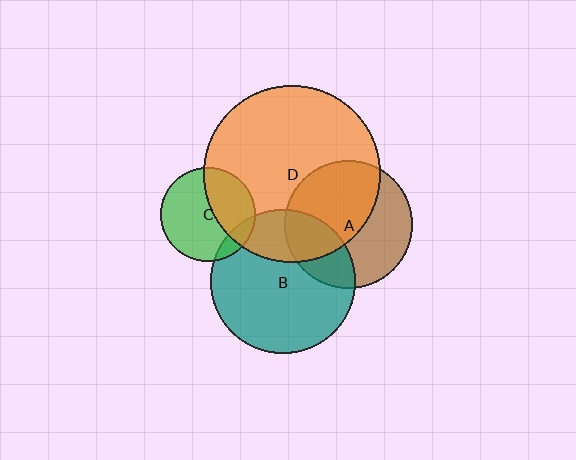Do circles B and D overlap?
Yes.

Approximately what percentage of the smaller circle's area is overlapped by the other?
Approximately 25%.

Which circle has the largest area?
Circle D (orange).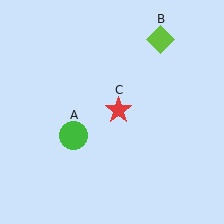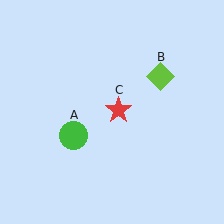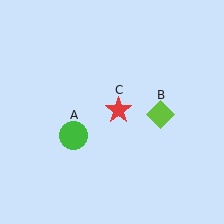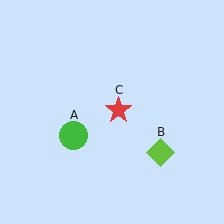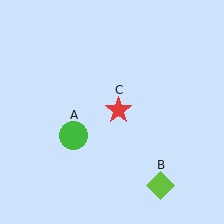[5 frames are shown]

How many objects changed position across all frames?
1 object changed position: lime diamond (object B).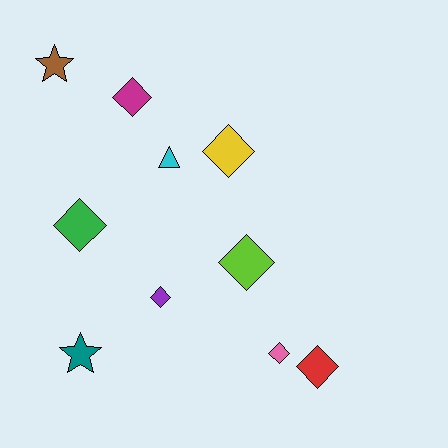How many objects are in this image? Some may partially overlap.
There are 10 objects.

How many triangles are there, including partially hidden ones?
There is 1 triangle.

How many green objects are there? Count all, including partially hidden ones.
There is 1 green object.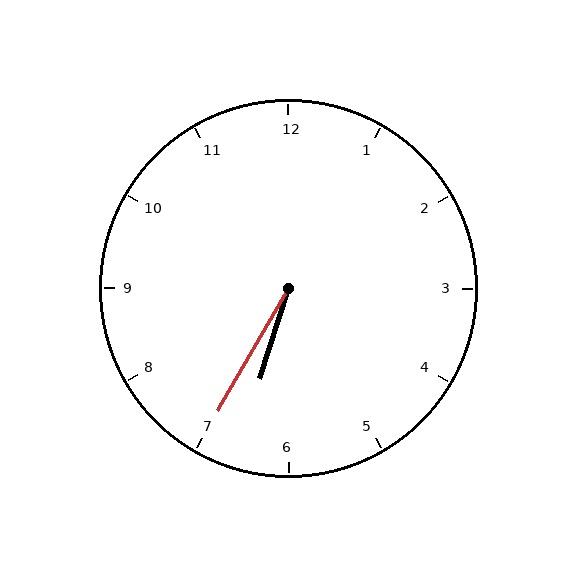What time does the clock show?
6:35.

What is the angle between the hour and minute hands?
Approximately 12 degrees.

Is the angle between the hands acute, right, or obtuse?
It is acute.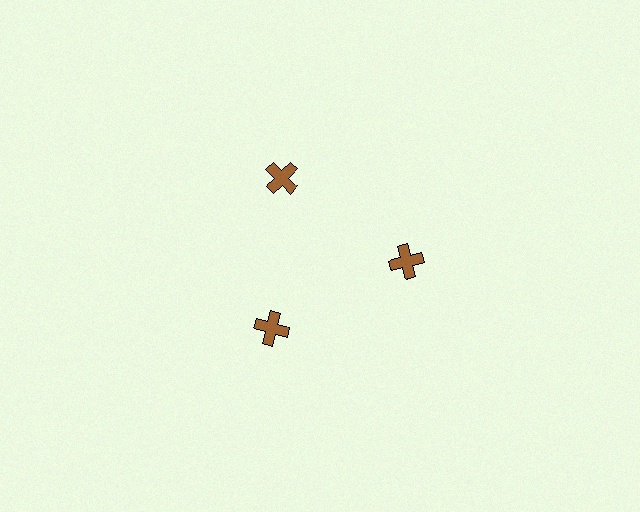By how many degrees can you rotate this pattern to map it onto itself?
The pattern maps onto itself every 120 degrees of rotation.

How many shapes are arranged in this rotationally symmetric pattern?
There are 3 shapes, arranged in 3 groups of 1.